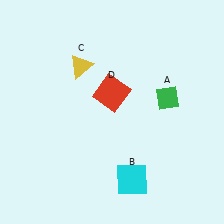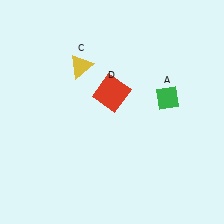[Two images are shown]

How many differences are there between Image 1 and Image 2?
There is 1 difference between the two images.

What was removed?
The cyan square (B) was removed in Image 2.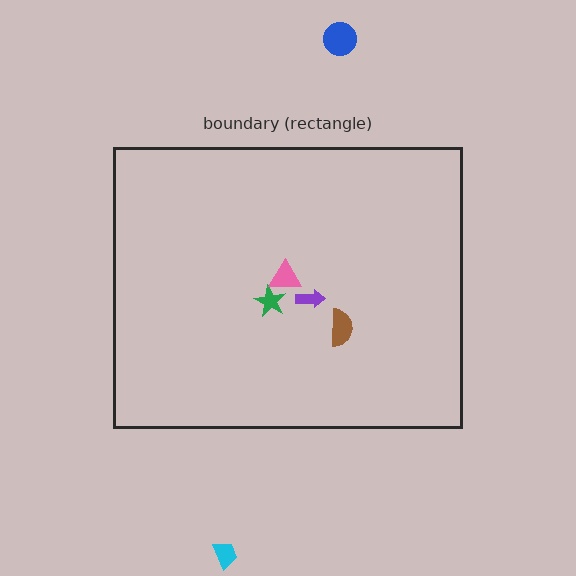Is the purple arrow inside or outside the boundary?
Inside.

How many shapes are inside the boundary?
4 inside, 2 outside.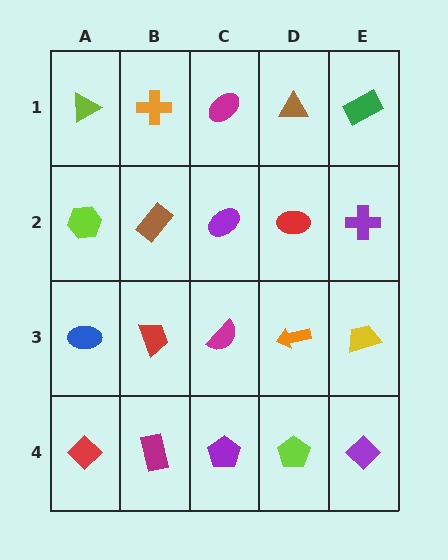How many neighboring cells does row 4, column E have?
2.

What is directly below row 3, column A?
A red diamond.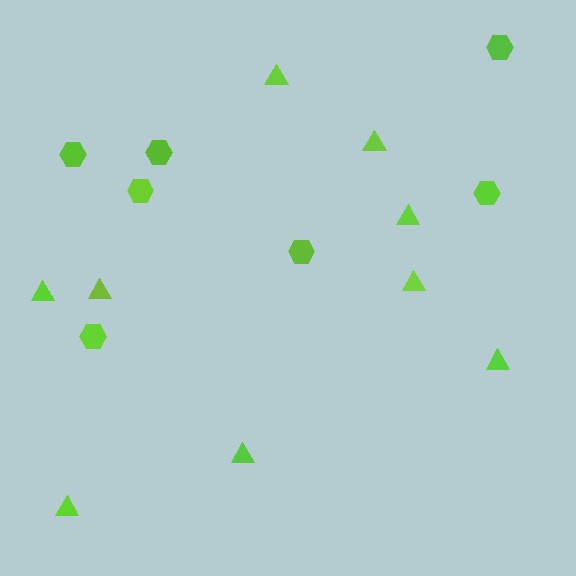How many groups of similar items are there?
There are 2 groups: one group of triangles (9) and one group of hexagons (7).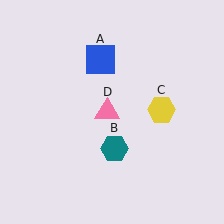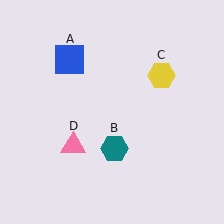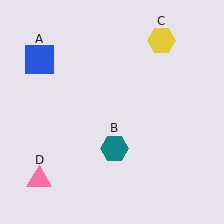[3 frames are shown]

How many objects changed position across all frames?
3 objects changed position: blue square (object A), yellow hexagon (object C), pink triangle (object D).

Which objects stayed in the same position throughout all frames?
Teal hexagon (object B) remained stationary.